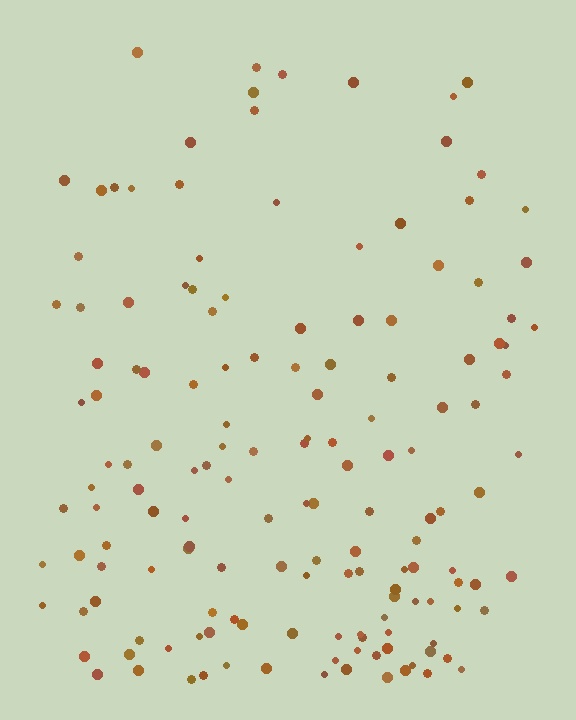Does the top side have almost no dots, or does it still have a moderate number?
Still a moderate number, just noticeably fewer than the bottom.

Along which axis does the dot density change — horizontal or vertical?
Vertical.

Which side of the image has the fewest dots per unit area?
The top.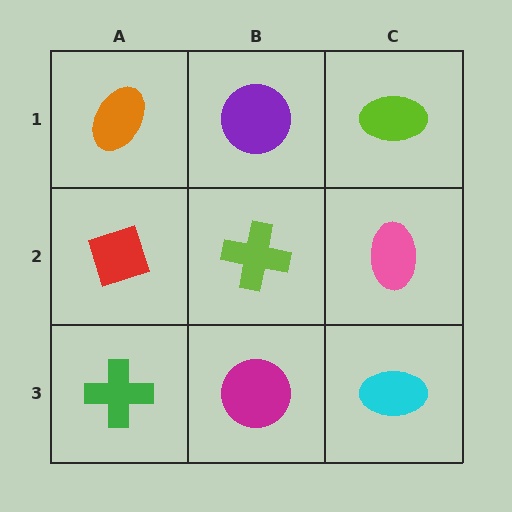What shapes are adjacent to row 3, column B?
A lime cross (row 2, column B), a green cross (row 3, column A), a cyan ellipse (row 3, column C).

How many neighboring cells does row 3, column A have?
2.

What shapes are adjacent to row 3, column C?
A pink ellipse (row 2, column C), a magenta circle (row 3, column B).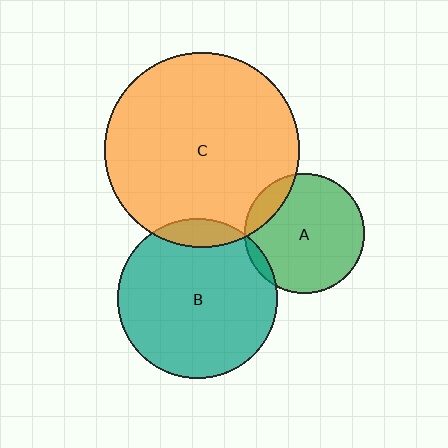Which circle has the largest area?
Circle C (orange).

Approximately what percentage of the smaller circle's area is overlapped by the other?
Approximately 5%.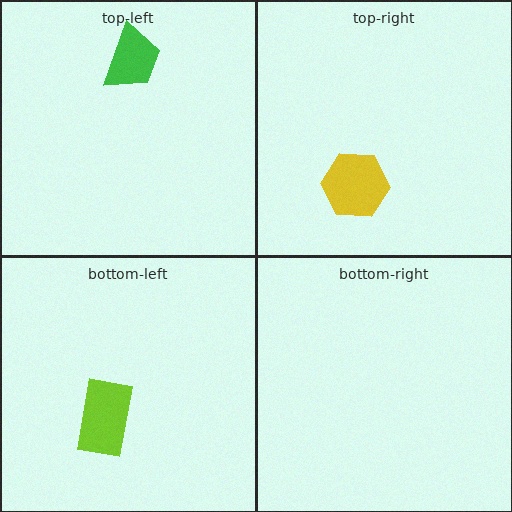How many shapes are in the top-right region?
1.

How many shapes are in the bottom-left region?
1.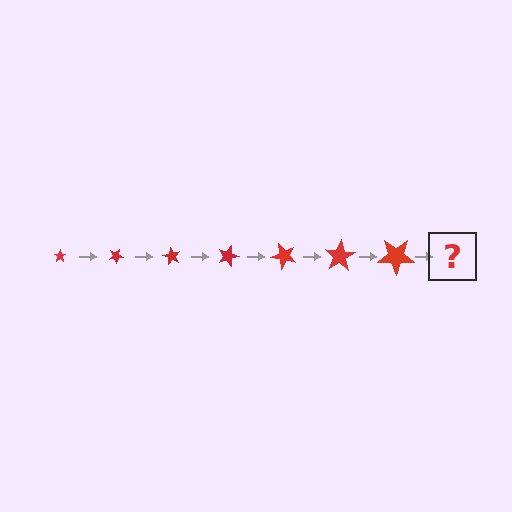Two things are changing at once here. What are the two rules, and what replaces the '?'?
The two rules are that the star grows larger each step and it rotates 30 degrees each step. The '?' should be a star, larger than the previous one and rotated 210 degrees from the start.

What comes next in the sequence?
The next element should be a star, larger than the previous one and rotated 210 degrees from the start.